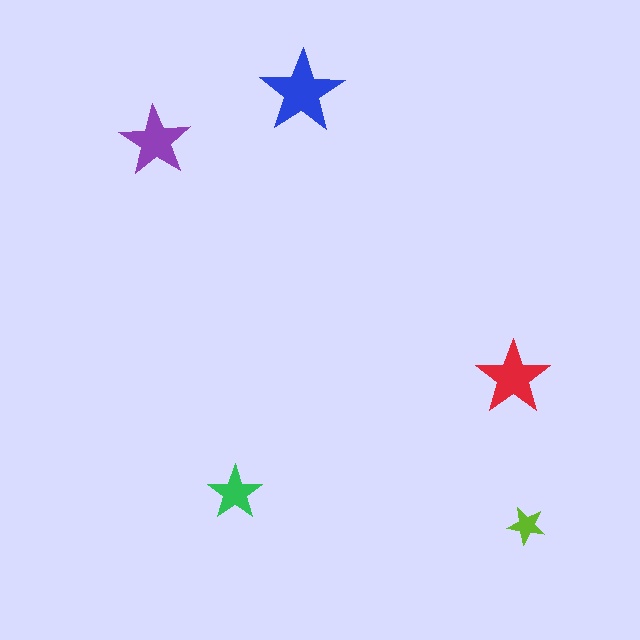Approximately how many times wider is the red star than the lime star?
About 2 times wider.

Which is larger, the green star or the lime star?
The green one.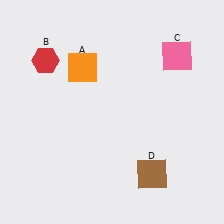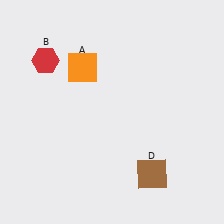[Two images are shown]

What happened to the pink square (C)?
The pink square (C) was removed in Image 2. It was in the top-right area of Image 1.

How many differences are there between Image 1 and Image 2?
There is 1 difference between the two images.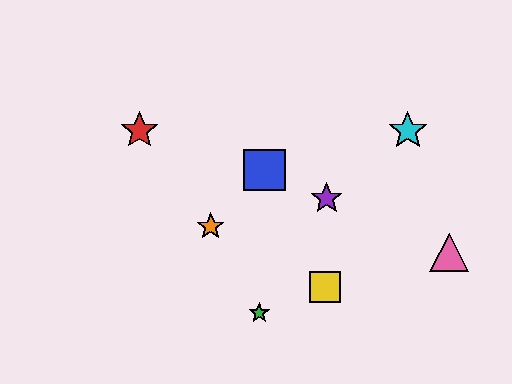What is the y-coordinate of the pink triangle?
The pink triangle is at y≈253.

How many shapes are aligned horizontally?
2 shapes (the red star, the cyan star) are aligned horizontally.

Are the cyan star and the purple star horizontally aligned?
No, the cyan star is at y≈131 and the purple star is at y≈198.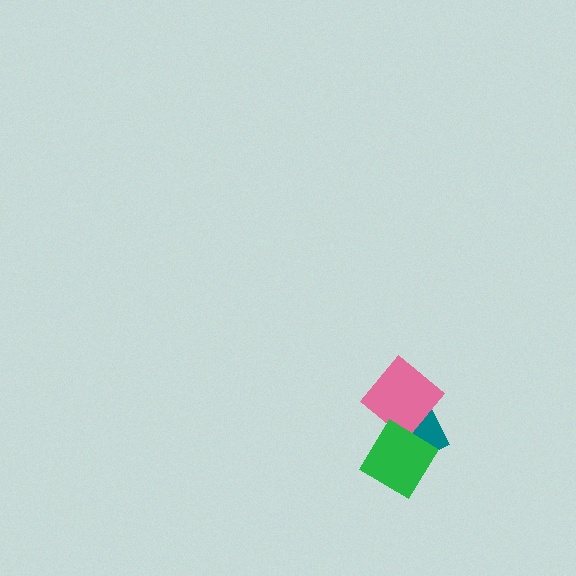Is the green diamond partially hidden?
No, no other shape covers it.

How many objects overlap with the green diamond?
2 objects overlap with the green diamond.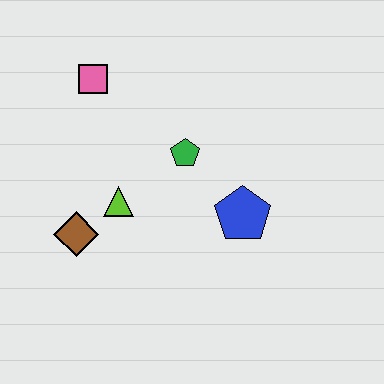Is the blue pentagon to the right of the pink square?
Yes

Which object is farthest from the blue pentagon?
The pink square is farthest from the blue pentagon.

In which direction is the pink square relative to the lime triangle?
The pink square is above the lime triangle.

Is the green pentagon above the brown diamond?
Yes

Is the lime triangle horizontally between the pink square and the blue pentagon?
Yes